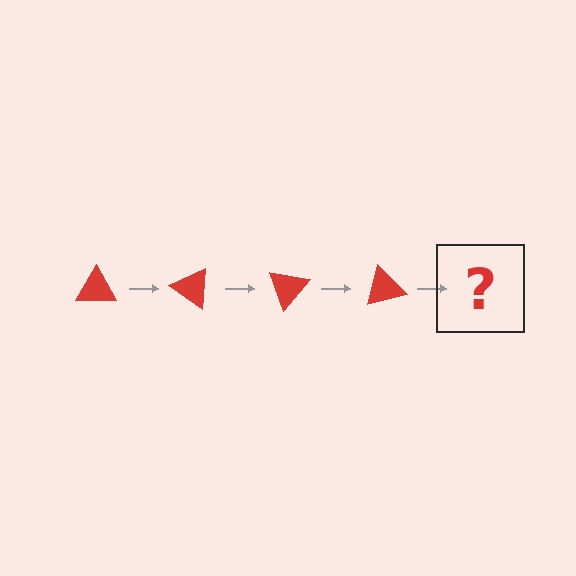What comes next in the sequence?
The next element should be a red triangle rotated 140 degrees.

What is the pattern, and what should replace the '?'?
The pattern is that the triangle rotates 35 degrees each step. The '?' should be a red triangle rotated 140 degrees.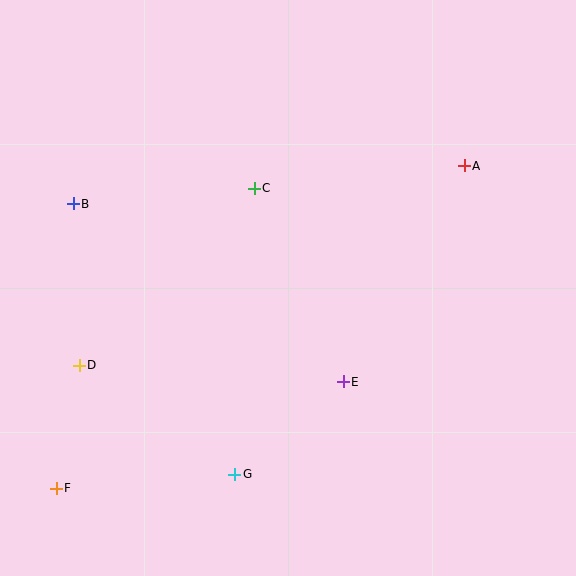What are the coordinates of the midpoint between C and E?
The midpoint between C and E is at (299, 285).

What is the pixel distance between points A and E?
The distance between A and E is 248 pixels.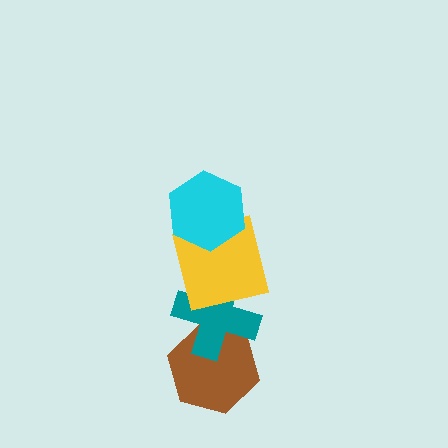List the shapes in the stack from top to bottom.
From top to bottom: the cyan hexagon, the yellow square, the teal cross, the brown hexagon.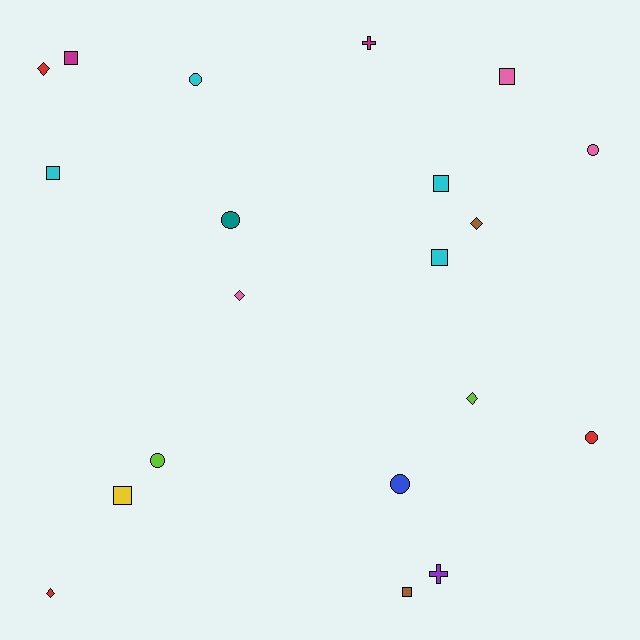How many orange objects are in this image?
There are no orange objects.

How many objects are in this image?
There are 20 objects.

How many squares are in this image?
There are 7 squares.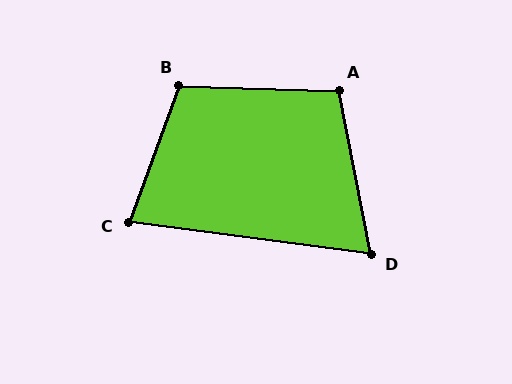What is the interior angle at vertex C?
Approximately 77 degrees (acute).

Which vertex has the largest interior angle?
B, at approximately 109 degrees.